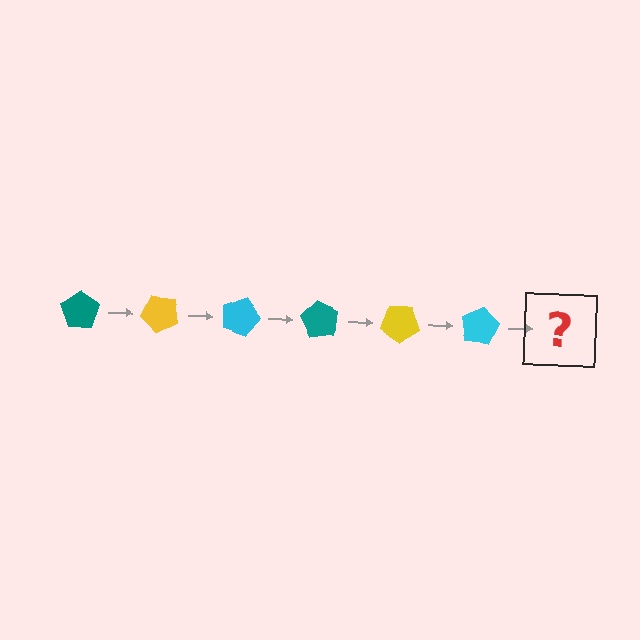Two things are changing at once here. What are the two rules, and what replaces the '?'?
The two rules are that it rotates 45 degrees each step and the color cycles through teal, yellow, and cyan. The '?' should be a teal pentagon, rotated 270 degrees from the start.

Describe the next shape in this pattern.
It should be a teal pentagon, rotated 270 degrees from the start.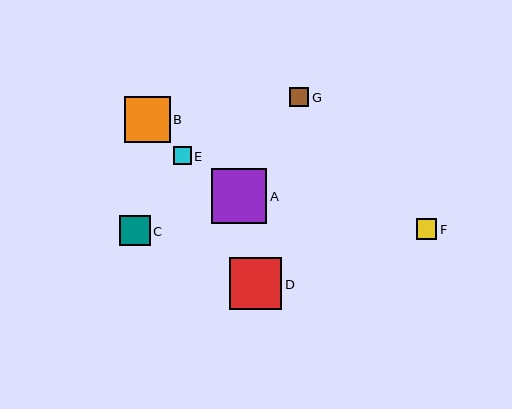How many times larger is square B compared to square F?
Square B is approximately 2.2 times the size of square F.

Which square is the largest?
Square A is the largest with a size of approximately 55 pixels.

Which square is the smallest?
Square E is the smallest with a size of approximately 18 pixels.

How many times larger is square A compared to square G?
Square A is approximately 2.8 times the size of square G.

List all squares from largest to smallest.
From largest to smallest: A, D, B, C, F, G, E.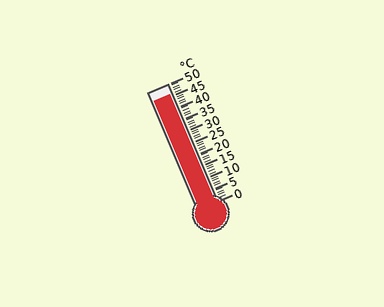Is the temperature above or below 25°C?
The temperature is above 25°C.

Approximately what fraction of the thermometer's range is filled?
The thermometer is filled to approximately 90% of its range.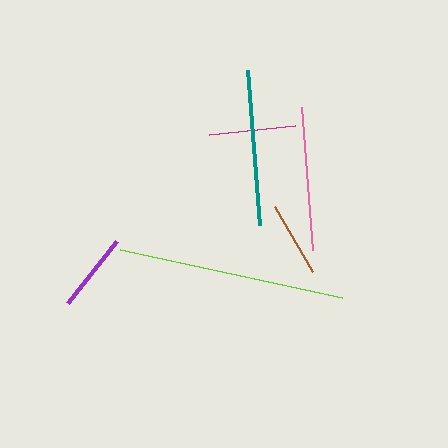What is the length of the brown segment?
The brown segment is approximately 75 pixels long.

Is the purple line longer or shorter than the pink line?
The pink line is longer than the purple line.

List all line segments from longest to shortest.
From longest to shortest: lime, teal, pink, magenta, purple, brown.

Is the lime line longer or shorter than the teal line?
The lime line is longer than the teal line.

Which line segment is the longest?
The lime line is the longest at approximately 227 pixels.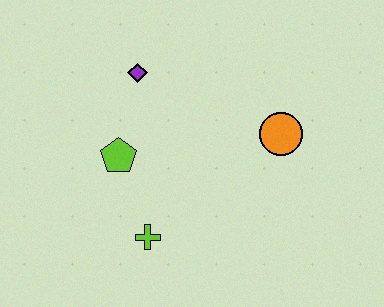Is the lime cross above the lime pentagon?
No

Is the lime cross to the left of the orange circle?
Yes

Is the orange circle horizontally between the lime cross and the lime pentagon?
No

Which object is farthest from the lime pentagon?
The orange circle is farthest from the lime pentagon.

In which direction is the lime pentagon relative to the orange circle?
The lime pentagon is to the left of the orange circle.